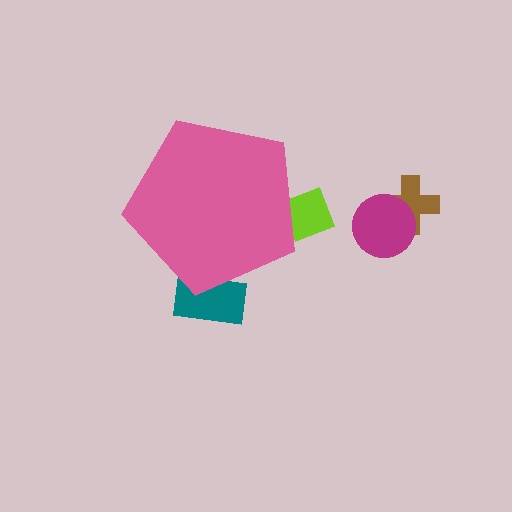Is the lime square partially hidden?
Yes, the lime square is partially hidden behind the pink pentagon.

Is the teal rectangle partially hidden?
Yes, the teal rectangle is partially hidden behind the pink pentagon.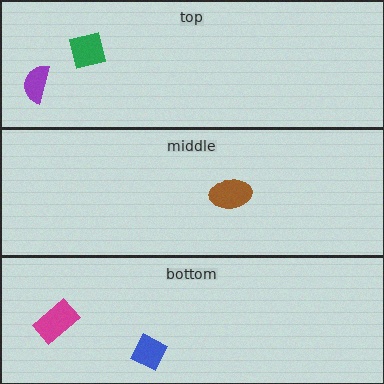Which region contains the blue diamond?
The bottom region.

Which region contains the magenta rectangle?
The bottom region.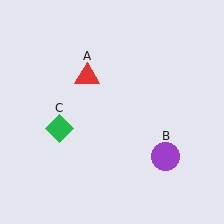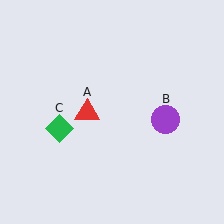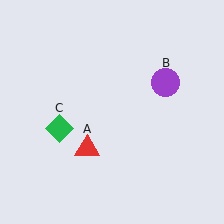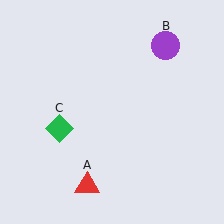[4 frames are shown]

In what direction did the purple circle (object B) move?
The purple circle (object B) moved up.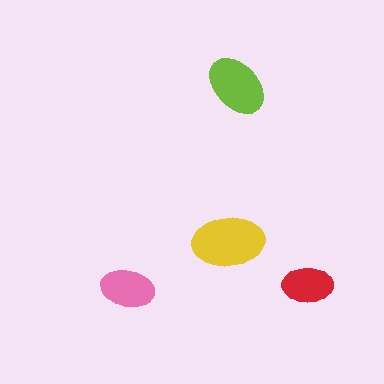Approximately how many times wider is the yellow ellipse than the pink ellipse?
About 1.5 times wider.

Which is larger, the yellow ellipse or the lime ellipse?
The yellow one.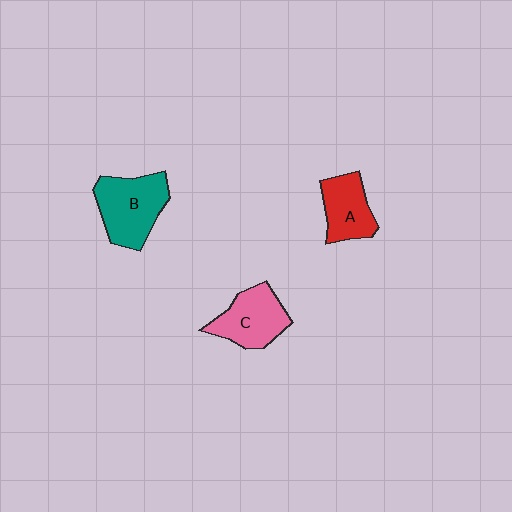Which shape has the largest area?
Shape B (teal).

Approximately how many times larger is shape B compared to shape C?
Approximately 1.2 times.